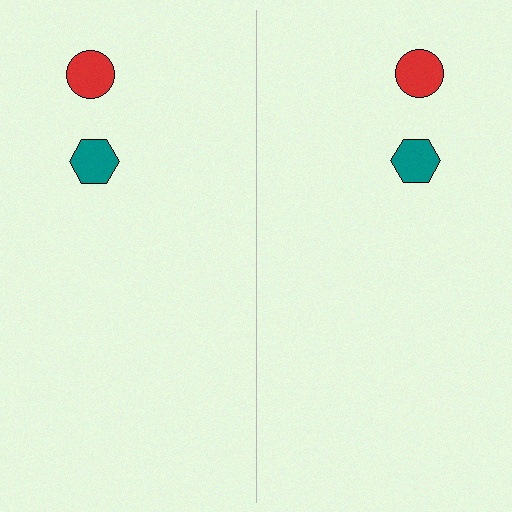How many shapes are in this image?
There are 4 shapes in this image.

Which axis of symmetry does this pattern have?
The pattern has a vertical axis of symmetry running through the center of the image.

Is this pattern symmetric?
Yes, this pattern has bilateral (reflection) symmetry.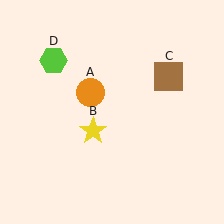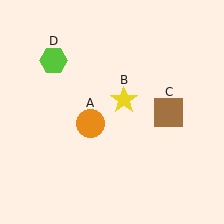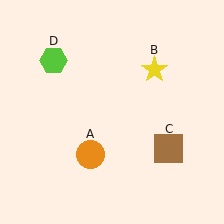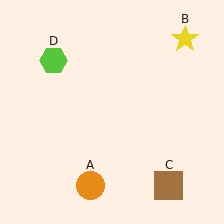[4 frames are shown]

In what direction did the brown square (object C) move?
The brown square (object C) moved down.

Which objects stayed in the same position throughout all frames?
Lime hexagon (object D) remained stationary.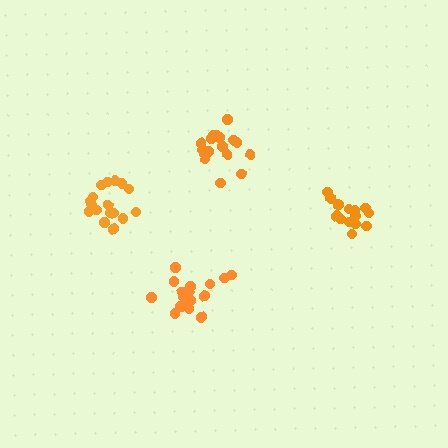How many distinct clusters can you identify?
There are 4 distinct clusters.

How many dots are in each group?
Group 1: 18 dots, Group 2: 18 dots, Group 3: 15 dots, Group 4: 17 dots (68 total).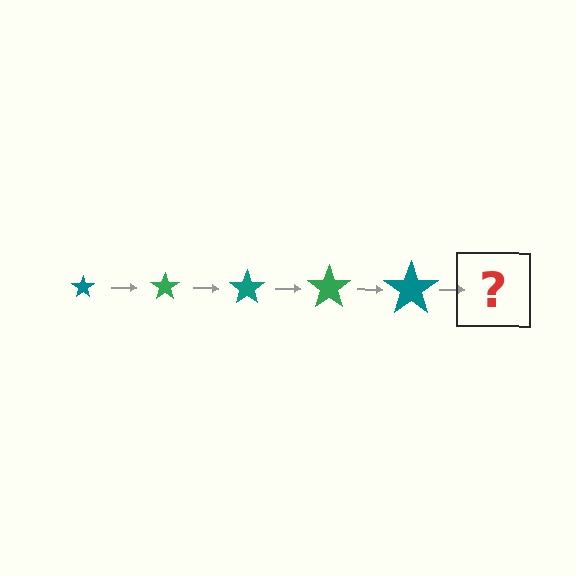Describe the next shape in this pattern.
It should be a green star, larger than the previous one.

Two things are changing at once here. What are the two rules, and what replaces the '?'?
The two rules are that the star grows larger each step and the color cycles through teal and green. The '?' should be a green star, larger than the previous one.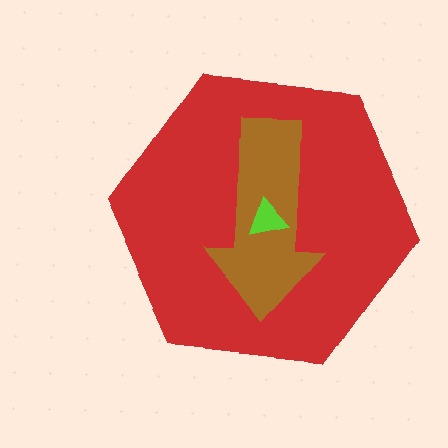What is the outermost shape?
The red hexagon.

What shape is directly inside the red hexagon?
The brown arrow.